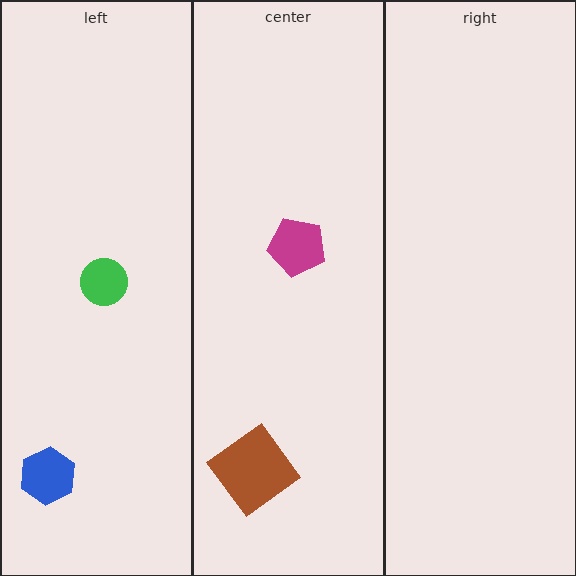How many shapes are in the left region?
2.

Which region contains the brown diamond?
The center region.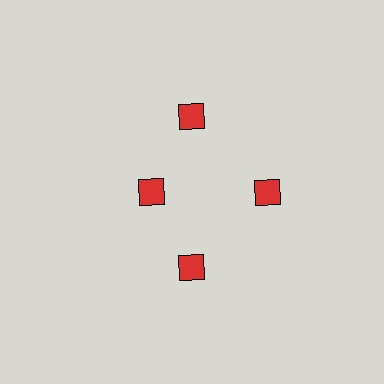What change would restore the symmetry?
The symmetry would be restored by moving it outward, back onto the ring so that all 4 diamonds sit at equal angles and equal distance from the center.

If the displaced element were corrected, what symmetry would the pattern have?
It would have 4-fold rotational symmetry — the pattern would map onto itself every 90 degrees.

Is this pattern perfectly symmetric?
No. The 4 red diamonds are arranged in a ring, but one element near the 9 o'clock position is pulled inward toward the center, breaking the 4-fold rotational symmetry.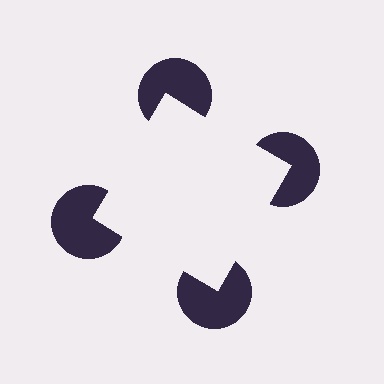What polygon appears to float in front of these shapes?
An illusory square — its edges are inferred from the aligned wedge cuts in the pac-man discs, not physically drawn.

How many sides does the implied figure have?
4 sides.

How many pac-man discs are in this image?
There are 4 — one at each vertex of the illusory square.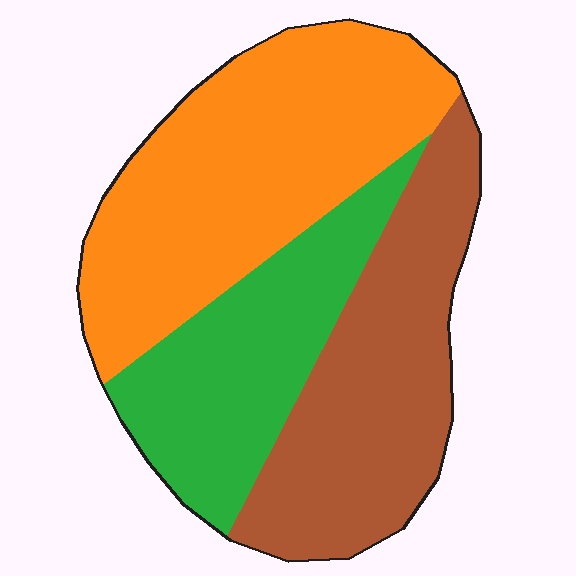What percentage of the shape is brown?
Brown covers about 35% of the shape.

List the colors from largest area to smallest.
From largest to smallest: orange, brown, green.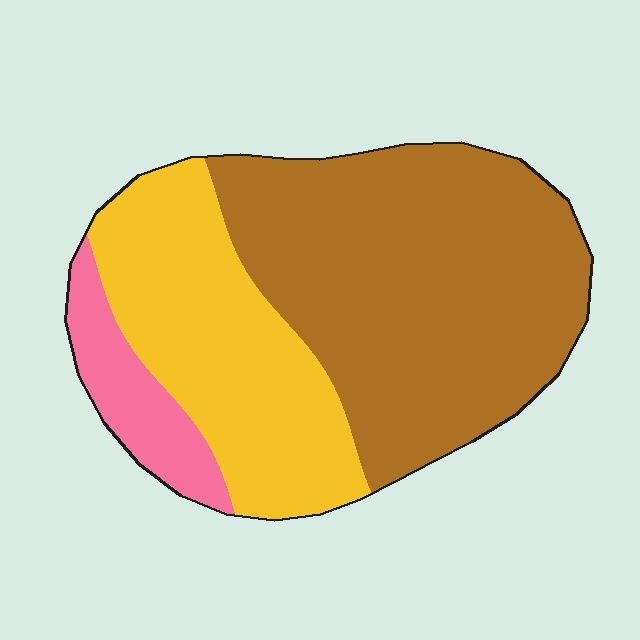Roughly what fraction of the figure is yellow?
Yellow covers 33% of the figure.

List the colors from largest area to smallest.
From largest to smallest: brown, yellow, pink.